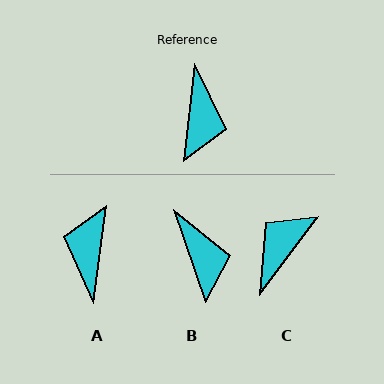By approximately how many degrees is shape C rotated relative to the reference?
Approximately 149 degrees counter-clockwise.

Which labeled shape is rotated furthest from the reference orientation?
A, about 179 degrees away.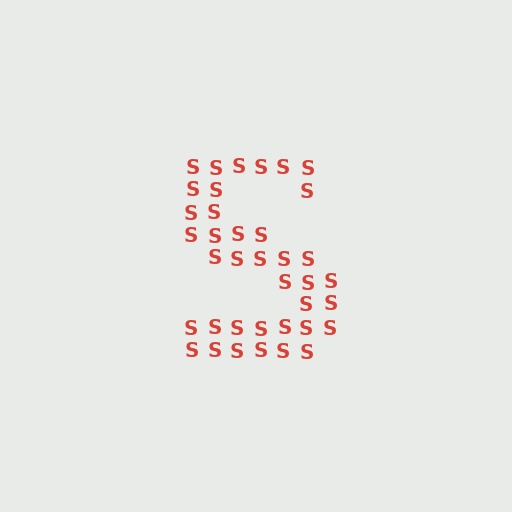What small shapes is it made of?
It is made of small letter S's.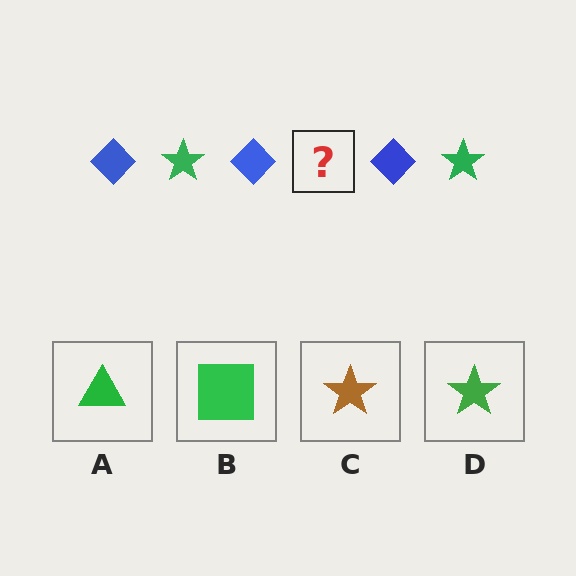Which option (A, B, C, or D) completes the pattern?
D.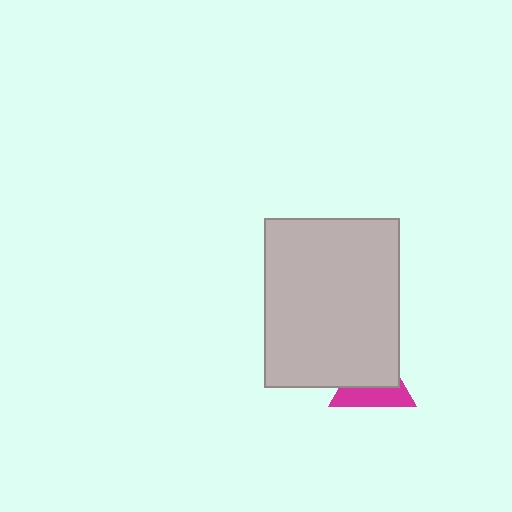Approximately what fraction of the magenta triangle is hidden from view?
Roughly 54% of the magenta triangle is hidden behind the light gray rectangle.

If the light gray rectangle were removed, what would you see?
You would see the complete magenta triangle.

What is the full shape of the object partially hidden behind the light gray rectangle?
The partially hidden object is a magenta triangle.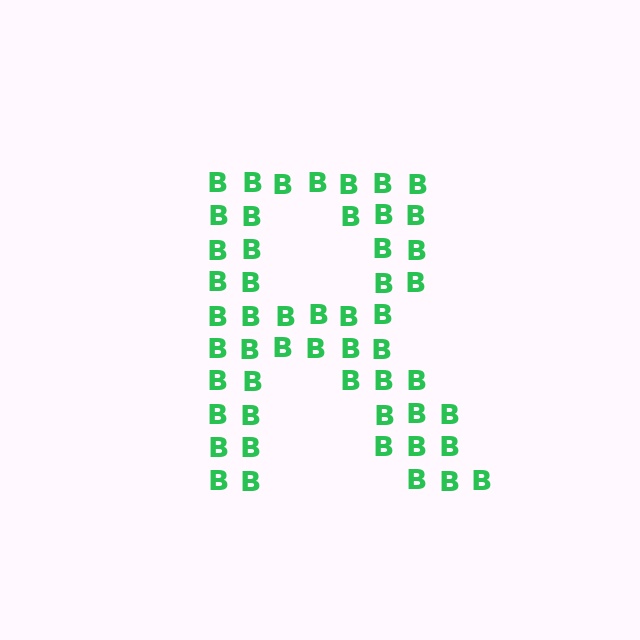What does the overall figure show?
The overall figure shows the letter R.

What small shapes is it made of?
It is made of small letter B's.